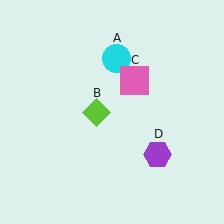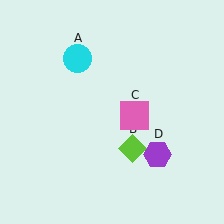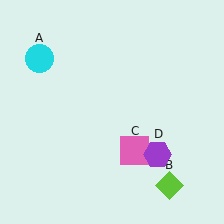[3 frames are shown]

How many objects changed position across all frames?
3 objects changed position: cyan circle (object A), lime diamond (object B), pink square (object C).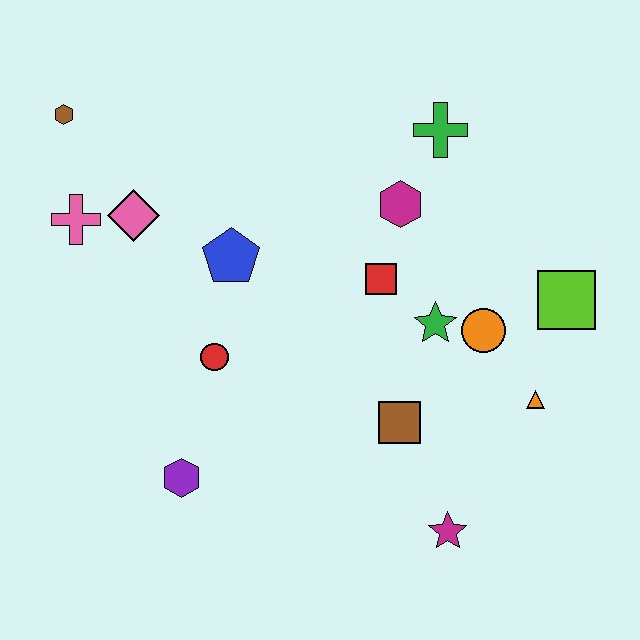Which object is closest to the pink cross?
The pink diamond is closest to the pink cross.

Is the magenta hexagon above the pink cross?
Yes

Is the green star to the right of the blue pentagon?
Yes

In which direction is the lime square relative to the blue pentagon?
The lime square is to the right of the blue pentagon.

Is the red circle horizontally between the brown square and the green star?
No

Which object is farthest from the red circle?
The lime square is farthest from the red circle.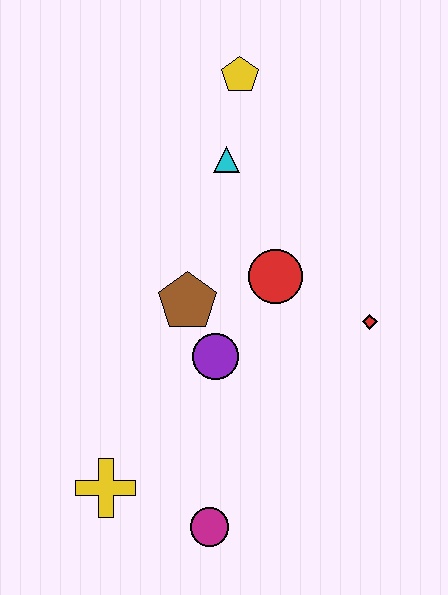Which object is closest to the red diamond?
The red circle is closest to the red diamond.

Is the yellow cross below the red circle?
Yes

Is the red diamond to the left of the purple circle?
No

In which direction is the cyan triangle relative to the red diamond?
The cyan triangle is above the red diamond.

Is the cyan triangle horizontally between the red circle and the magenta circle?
Yes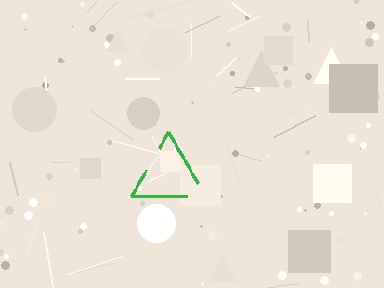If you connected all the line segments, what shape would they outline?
They would outline a triangle.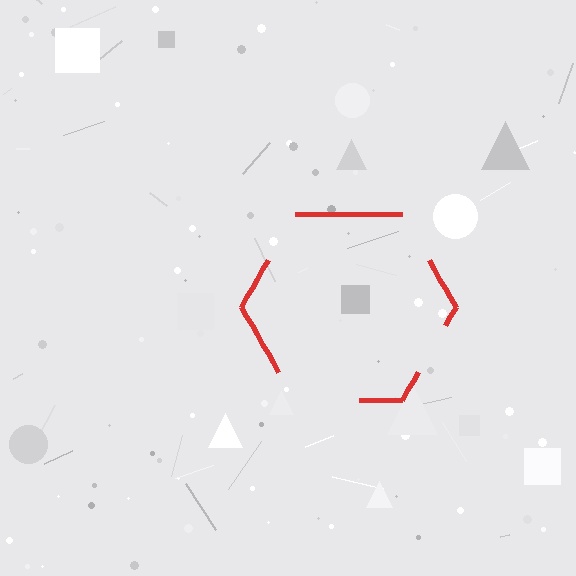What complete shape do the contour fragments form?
The contour fragments form a hexagon.